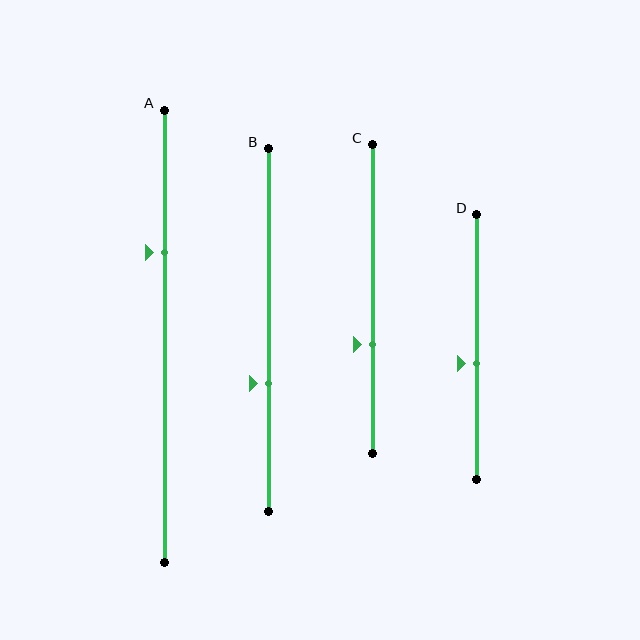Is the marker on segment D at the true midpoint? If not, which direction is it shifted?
No, the marker on segment D is shifted downward by about 6% of the segment length.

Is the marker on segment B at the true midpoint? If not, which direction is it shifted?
No, the marker on segment B is shifted downward by about 15% of the segment length.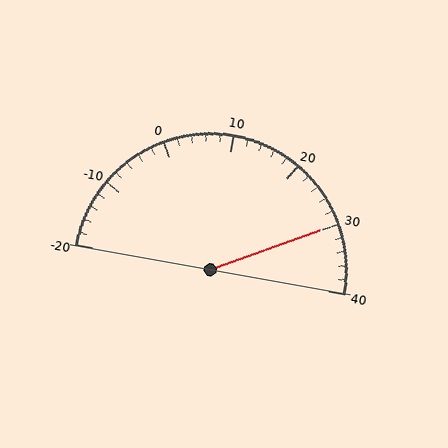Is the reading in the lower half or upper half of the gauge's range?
The reading is in the upper half of the range (-20 to 40).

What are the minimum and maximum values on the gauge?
The gauge ranges from -20 to 40.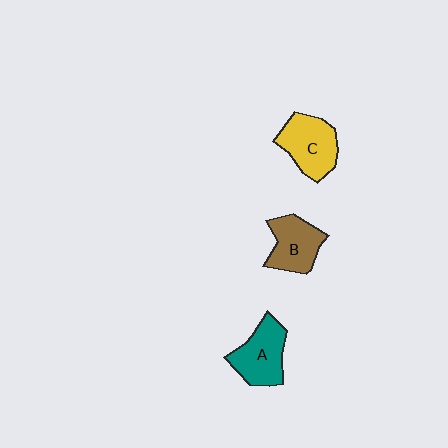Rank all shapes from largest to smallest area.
From largest to smallest: C (yellow), A (teal), B (brown).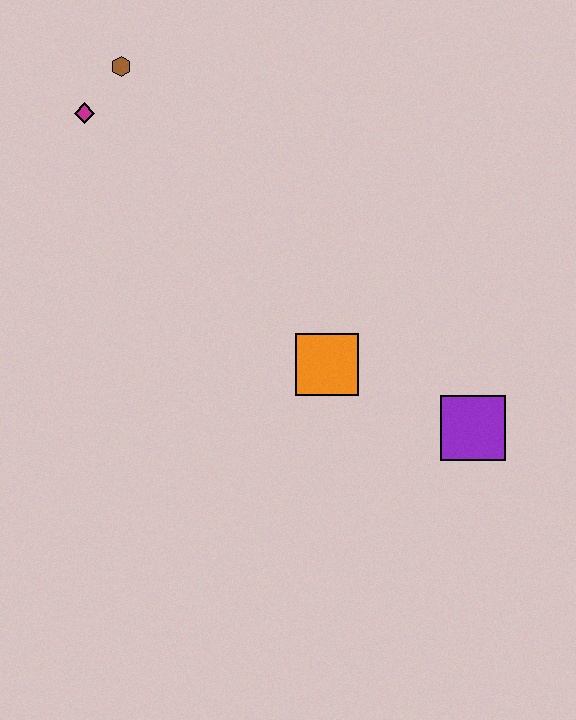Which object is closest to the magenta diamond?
The brown hexagon is closest to the magenta diamond.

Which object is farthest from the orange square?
The brown hexagon is farthest from the orange square.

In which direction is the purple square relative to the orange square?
The purple square is to the right of the orange square.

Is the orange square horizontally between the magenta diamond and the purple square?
Yes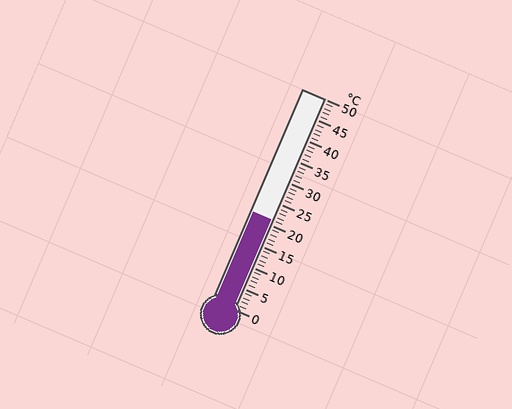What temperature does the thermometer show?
The thermometer shows approximately 21°C.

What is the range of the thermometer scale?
The thermometer scale ranges from 0°C to 50°C.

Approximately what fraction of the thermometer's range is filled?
The thermometer is filled to approximately 40% of its range.